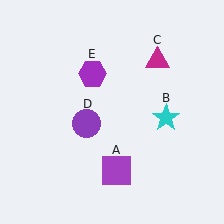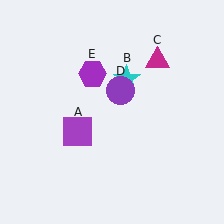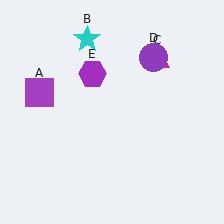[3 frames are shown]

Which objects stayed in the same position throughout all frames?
Magenta triangle (object C) and purple hexagon (object E) remained stationary.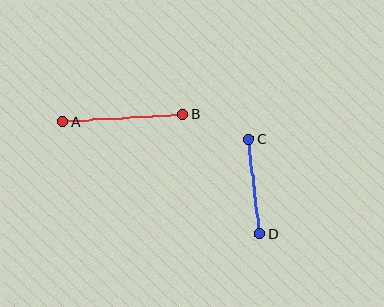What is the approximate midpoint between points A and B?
The midpoint is at approximately (123, 118) pixels.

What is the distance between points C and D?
The distance is approximately 95 pixels.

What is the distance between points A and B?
The distance is approximately 120 pixels.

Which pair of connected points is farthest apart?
Points A and B are farthest apart.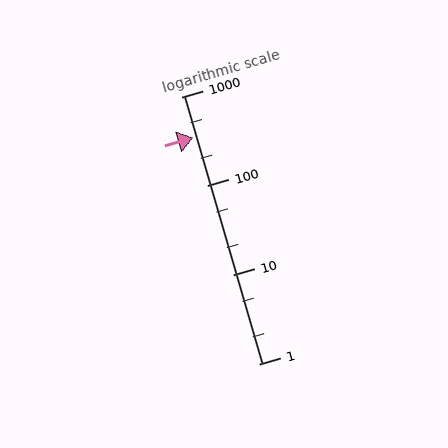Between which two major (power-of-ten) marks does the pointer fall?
The pointer is between 100 and 1000.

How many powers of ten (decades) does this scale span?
The scale spans 3 decades, from 1 to 1000.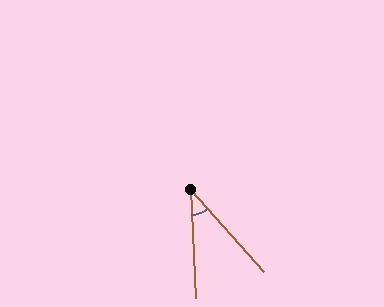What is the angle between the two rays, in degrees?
Approximately 39 degrees.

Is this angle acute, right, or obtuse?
It is acute.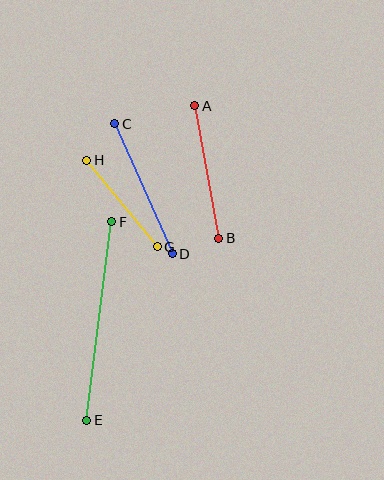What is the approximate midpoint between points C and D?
The midpoint is at approximately (143, 189) pixels.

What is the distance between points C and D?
The distance is approximately 142 pixels.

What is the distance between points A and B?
The distance is approximately 135 pixels.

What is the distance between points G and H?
The distance is approximately 112 pixels.